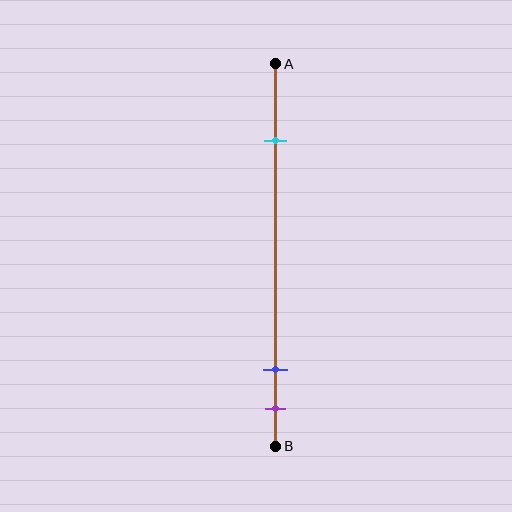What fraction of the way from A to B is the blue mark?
The blue mark is approximately 80% (0.8) of the way from A to B.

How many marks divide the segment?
There are 3 marks dividing the segment.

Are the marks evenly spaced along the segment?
No, the marks are not evenly spaced.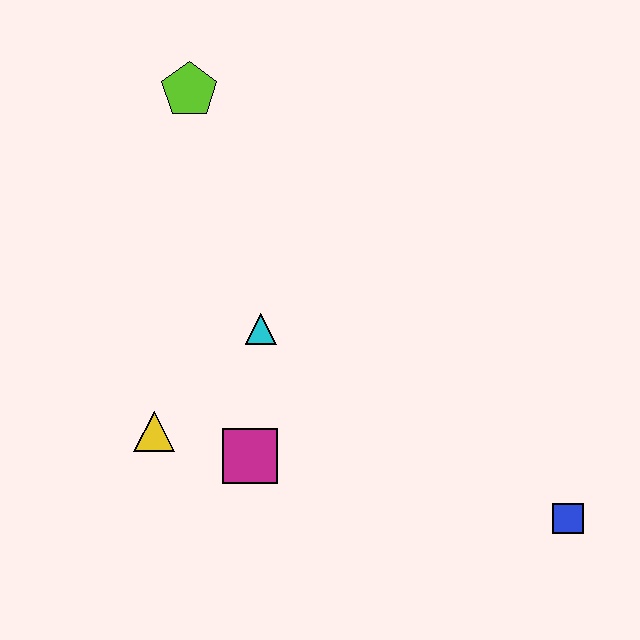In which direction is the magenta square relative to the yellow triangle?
The magenta square is to the right of the yellow triangle.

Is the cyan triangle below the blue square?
No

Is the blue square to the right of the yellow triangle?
Yes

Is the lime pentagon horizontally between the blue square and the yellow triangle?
Yes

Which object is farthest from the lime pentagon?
The blue square is farthest from the lime pentagon.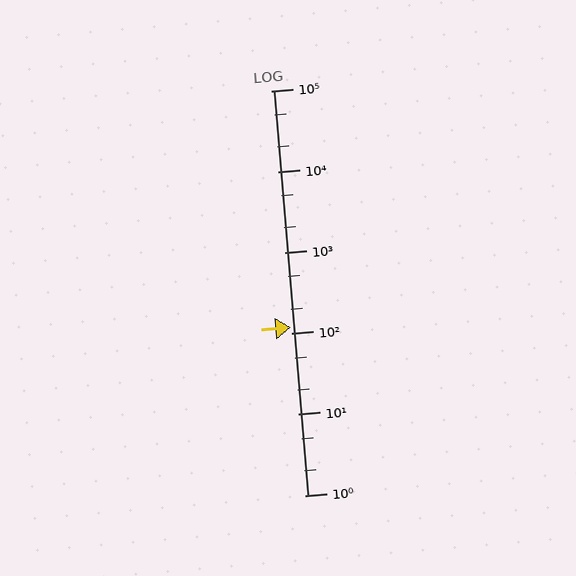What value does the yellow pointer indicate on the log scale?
The pointer indicates approximately 120.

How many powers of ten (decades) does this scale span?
The scale spans 5 decades, from 1 to 100000.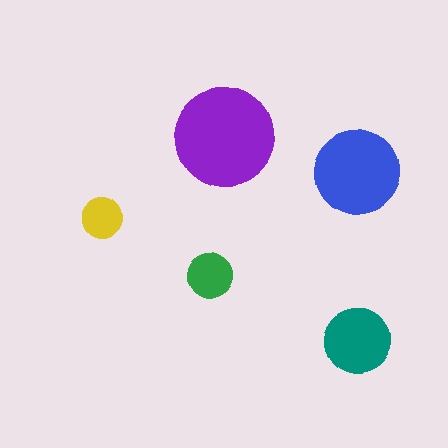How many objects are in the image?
There are 5 objects in the image.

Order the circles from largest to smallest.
the purple one, the blue one, the teal one, the green one, the yellow one.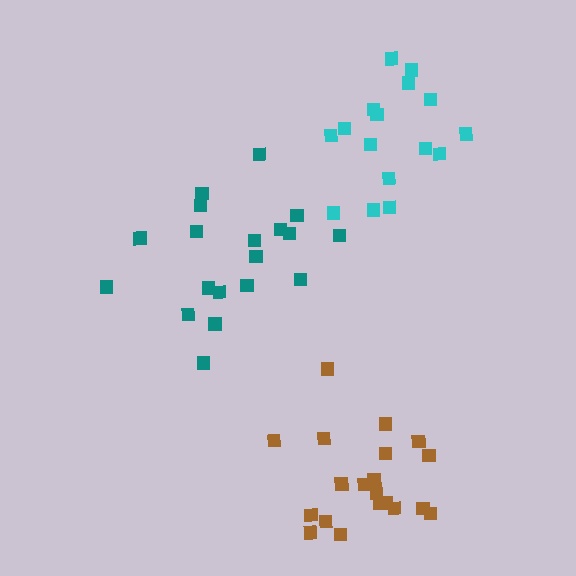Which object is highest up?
The cyan cluster is topmost.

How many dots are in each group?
Group 1: 19 dots, Group 2: 20 dots, Group 3: 16 dots (55 total).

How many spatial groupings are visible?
There are 3 spatial groupings.